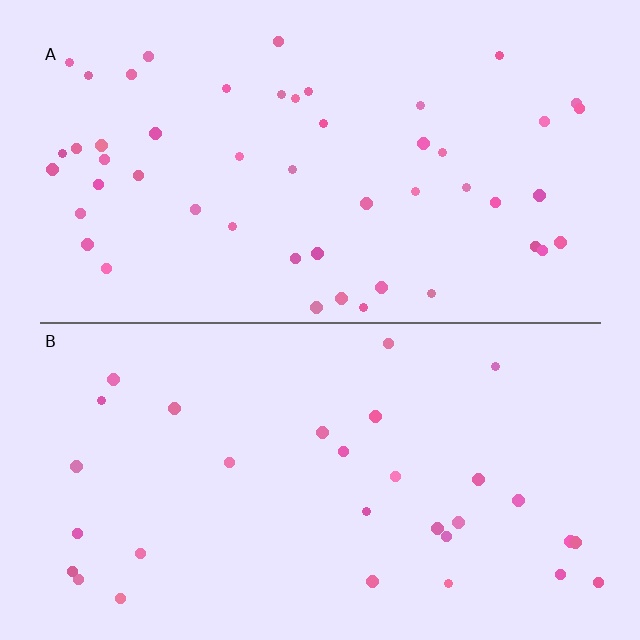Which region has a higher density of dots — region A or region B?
A (the top).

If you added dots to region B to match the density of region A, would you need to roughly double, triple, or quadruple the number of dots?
Approximately double.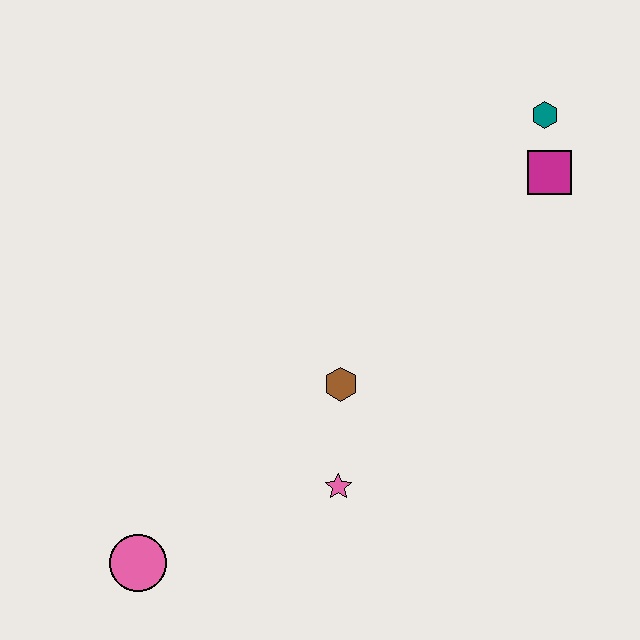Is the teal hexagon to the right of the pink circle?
Yes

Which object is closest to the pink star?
The brown hexagon is closest to the pink star.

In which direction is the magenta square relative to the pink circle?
The magenta square is to the right of the pink circle.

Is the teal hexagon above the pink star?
Yes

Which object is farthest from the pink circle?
The teal hexagon is farthest from the pink circle.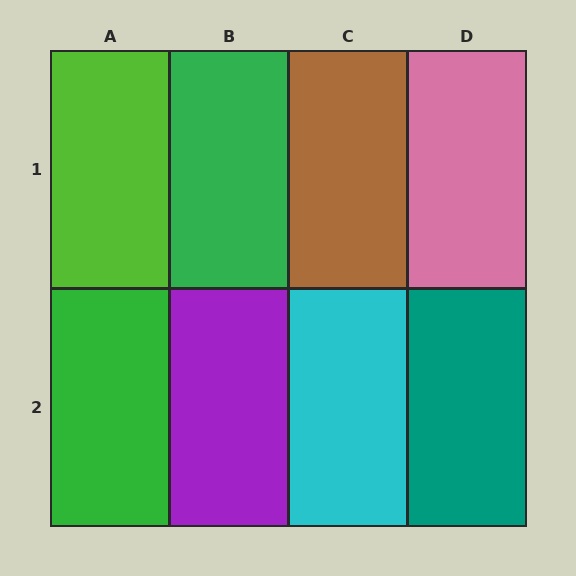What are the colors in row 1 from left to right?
Lime, green, brown, pink.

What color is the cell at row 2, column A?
Green.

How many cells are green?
2 cells are green.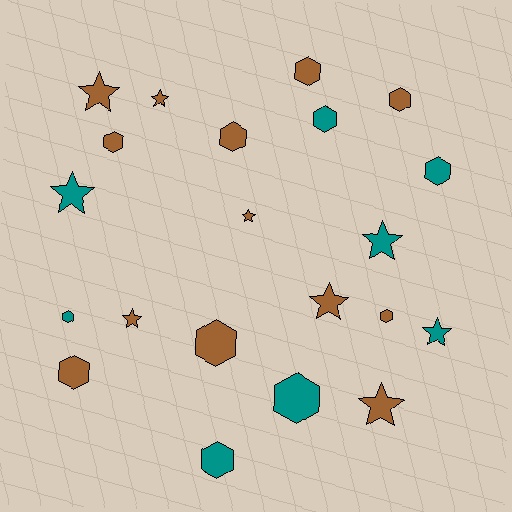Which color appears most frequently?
Brown, with 13 objects.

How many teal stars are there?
There are 3 teal stars.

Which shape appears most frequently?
Hexagon, with 12 objects.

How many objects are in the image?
There are 21 objects.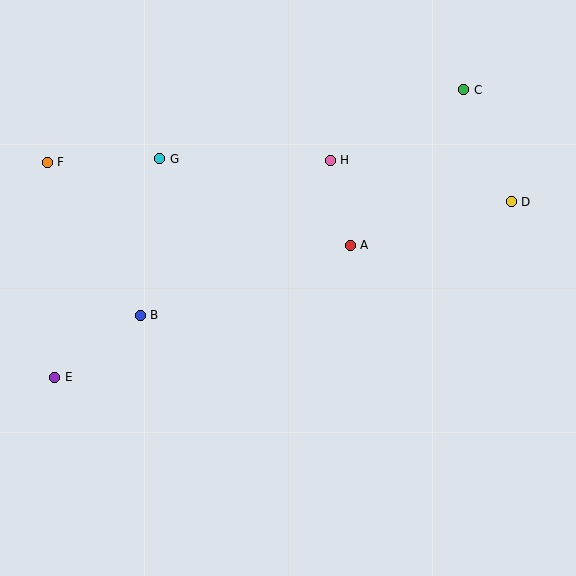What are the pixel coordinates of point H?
Point H is at (330, 160).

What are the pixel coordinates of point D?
Point D is at (511, 202).